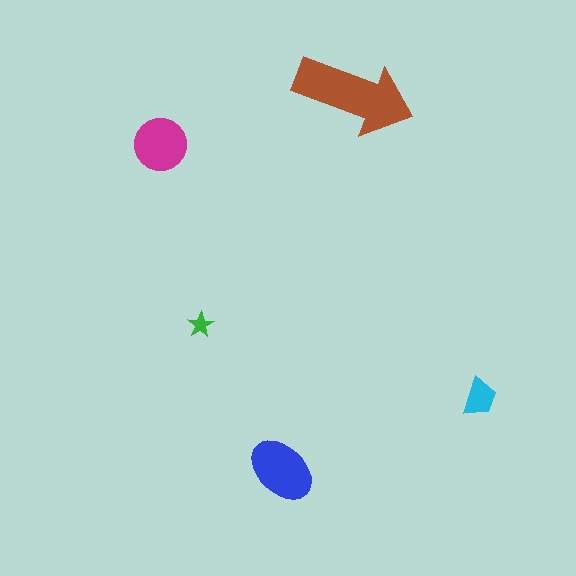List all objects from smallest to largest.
The green star, the cyan trapezoid, the magenta circle, the blue ellipse, the brown arrow.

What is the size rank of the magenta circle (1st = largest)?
3rd.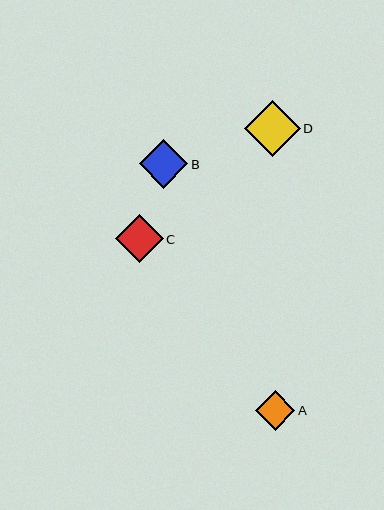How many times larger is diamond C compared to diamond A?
Diamond C is approximately 1.2 times the size of diamond A.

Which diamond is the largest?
Diamond D is the largest with a size of approximately 56 pixels.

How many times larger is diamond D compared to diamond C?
Diamond D is approximately 1.2 times the size of diamond C.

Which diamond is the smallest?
Diamond A is the smallest with a size of approximately 40 pixels.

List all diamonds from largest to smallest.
From largest to smallest: D, B, C, A.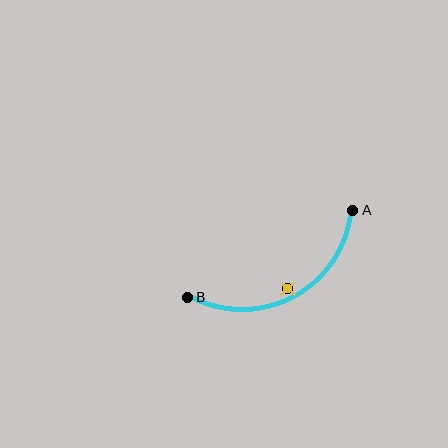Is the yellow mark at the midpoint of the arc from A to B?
No — the yellow mark does not lie on the arc at all. It sits slightly inside the curve.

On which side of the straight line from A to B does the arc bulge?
The arc bulges below the straight line connecting A and B.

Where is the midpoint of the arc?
The arc midpoint is the point on the curve farthest from the straight line joining A and B. It sits below that line.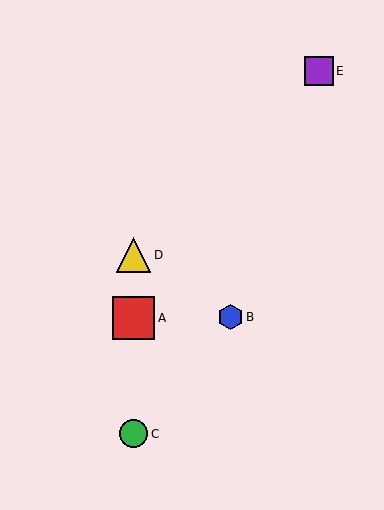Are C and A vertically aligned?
Yes, both are at x≈134.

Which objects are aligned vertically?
Objects A, C, D are aligned vertically.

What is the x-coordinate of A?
Object A is at x≈134.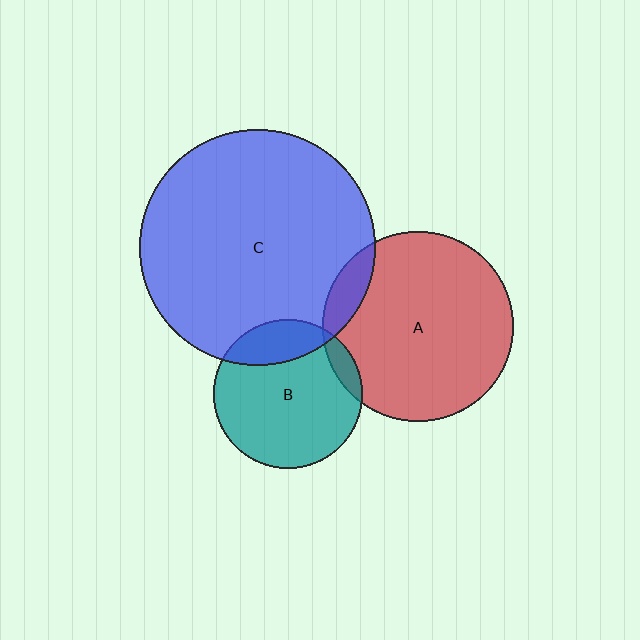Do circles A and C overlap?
Yes.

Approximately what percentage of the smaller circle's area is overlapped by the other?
Approximately 10%.